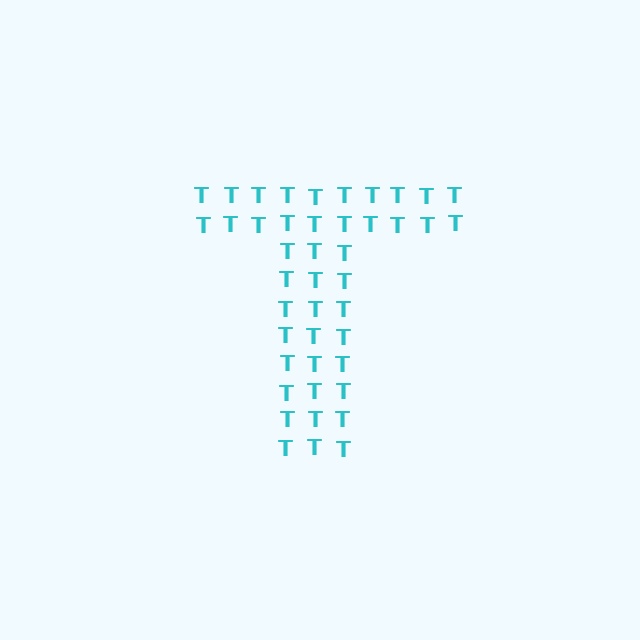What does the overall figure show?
The overall figure shows the letter T.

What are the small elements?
The small elements are letter T's.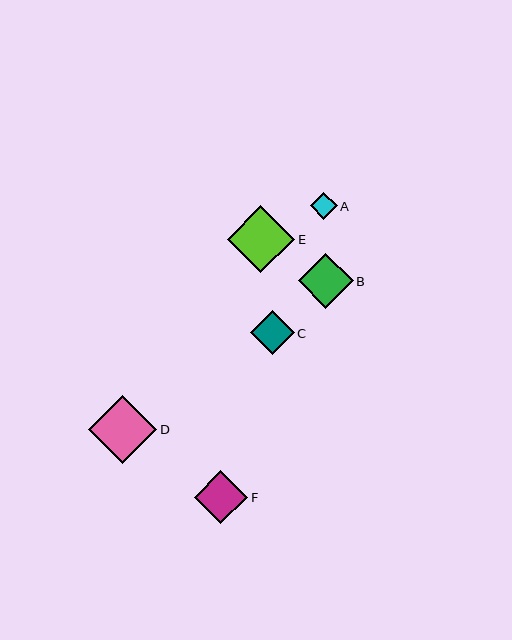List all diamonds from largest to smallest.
From largest to smallest: D, E, B, F, C, A.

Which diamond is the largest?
Diamond D is the largest with a size of approximately 68 pixels.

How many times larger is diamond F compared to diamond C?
Diamond F is approximately 1.2 times the size of diamond C.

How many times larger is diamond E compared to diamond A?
Diamond E is approximately 2.5 times the size of diamond A.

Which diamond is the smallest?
Diamond A is the smallest with a size of approximately 27 pixels.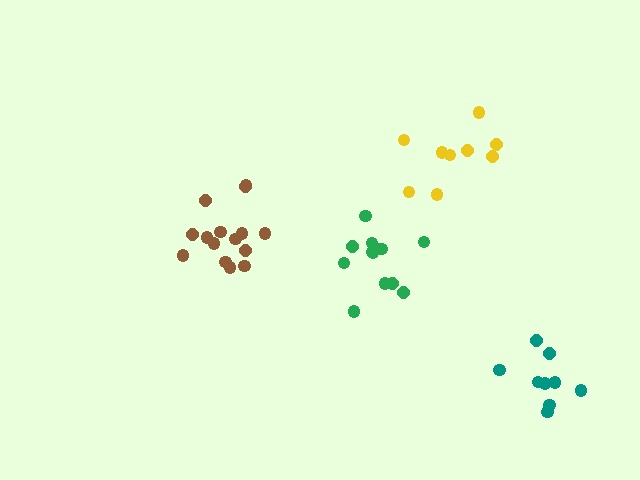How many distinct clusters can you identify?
There are 4 distinct clusters.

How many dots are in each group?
Group 1: 9 dots, Group 2: 9 dots, Group 3: 13 dots, Group 4: 15 dots (46 total).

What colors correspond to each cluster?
The clusters are colored: teal, yellow, green, brown.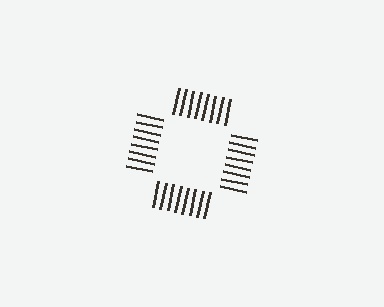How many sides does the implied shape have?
4 sides — the line-ends trace a square.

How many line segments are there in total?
32 — 8 along each of the 4 edges.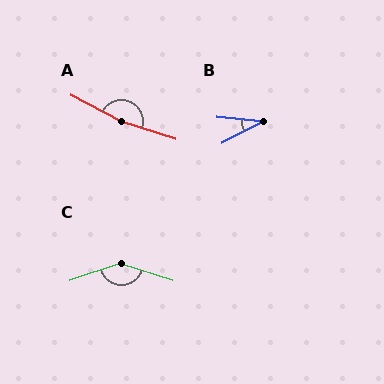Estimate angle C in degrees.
Approximately 143 degrees.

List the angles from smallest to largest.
B (33°), C (143°), A (169°).